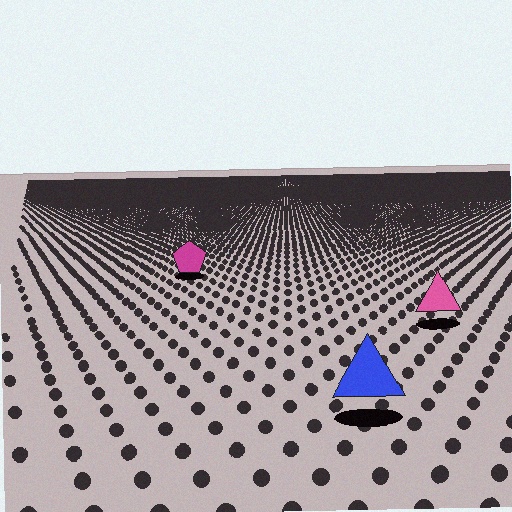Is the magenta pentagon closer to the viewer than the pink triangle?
No. The pink triangle is closer — you can tell from the texture gradient: the ground texture is coarser near it.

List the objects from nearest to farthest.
From nearest to farthest: the blue triangle, the pink triangle, the magenta pentagon.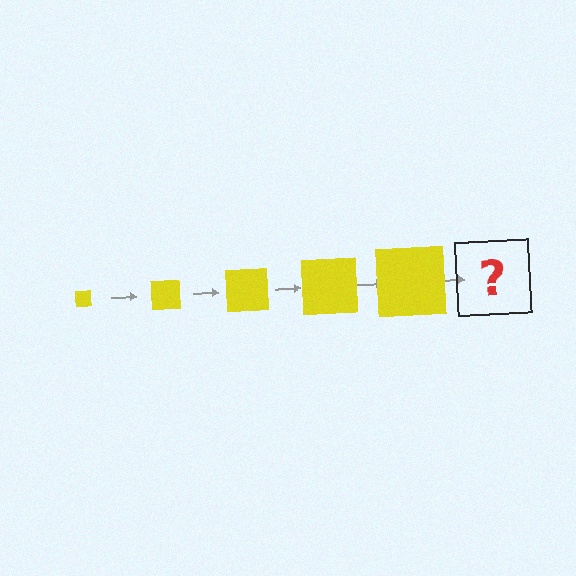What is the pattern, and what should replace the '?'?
The pattern is that the square gets progressively larger each step. The '?' should be a yellow square, larger than the previous one.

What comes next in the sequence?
The next element should be a yellow square, larger than the previous one.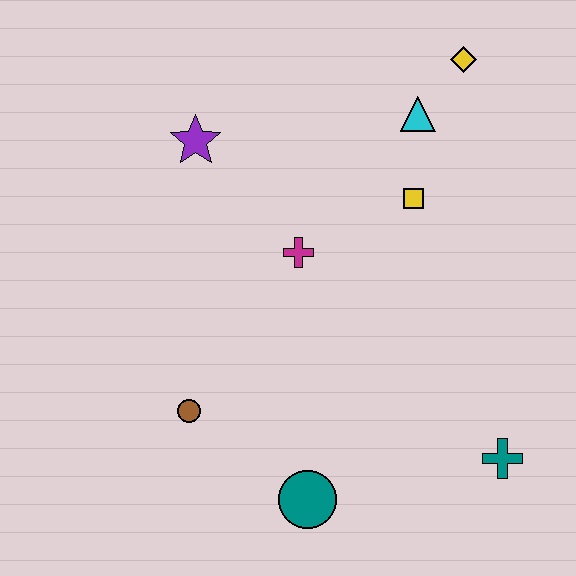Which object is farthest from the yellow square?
The teal circle is farthest from the yellow square.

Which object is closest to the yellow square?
The cyan triangle is closest to the yellow square.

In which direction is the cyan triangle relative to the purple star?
The cyan triangle is to the right of the purple star.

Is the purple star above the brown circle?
Yes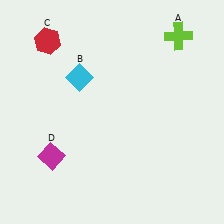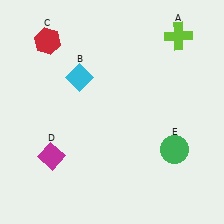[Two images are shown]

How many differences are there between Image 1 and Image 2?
There is 1 difference between the two images.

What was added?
A green circle (E) was added in Image 2.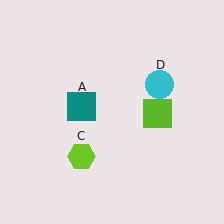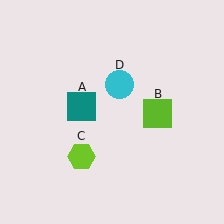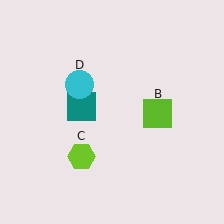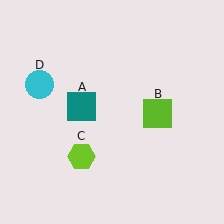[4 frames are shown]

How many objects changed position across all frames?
1 object changed position: cyan circle (object D).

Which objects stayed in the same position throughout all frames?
Teal square (object A) and lime square (object B) and lime hexagon (object C) remained stationary.